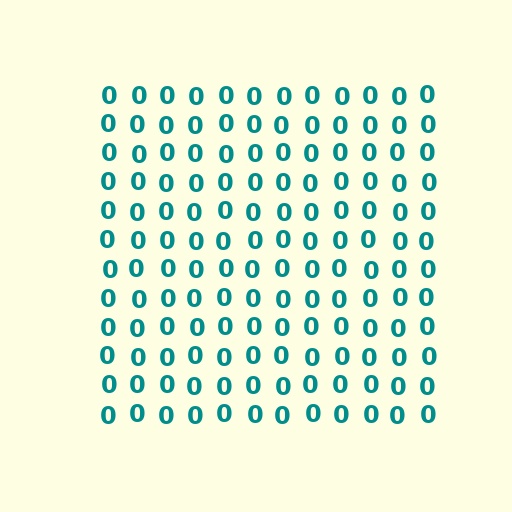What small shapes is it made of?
It is made of small digit 0's.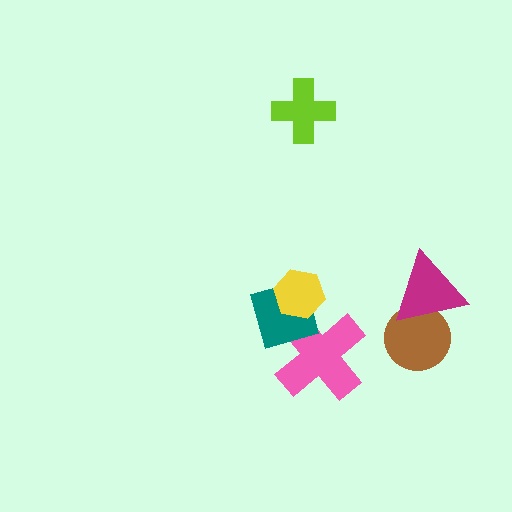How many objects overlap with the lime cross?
0 objects overlap with the lime cross.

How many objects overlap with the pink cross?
2 objects overlap with the pink cross.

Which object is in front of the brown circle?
The magenta triangle is in front of the brown circle.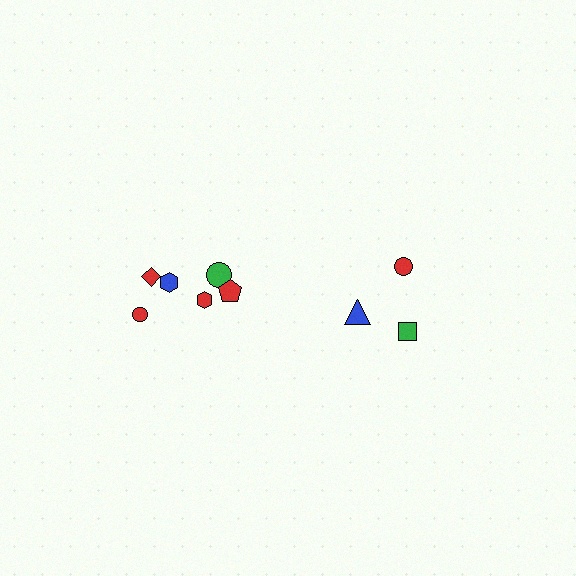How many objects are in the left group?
There are 6 objects.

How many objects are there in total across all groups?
There are 9 objects.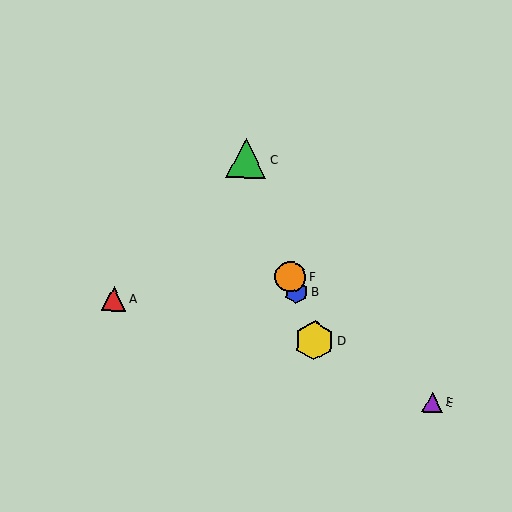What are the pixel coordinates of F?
Object F is at (290, 277).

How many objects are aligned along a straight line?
4 objects (B, C, D, F) are aligned along a straight line.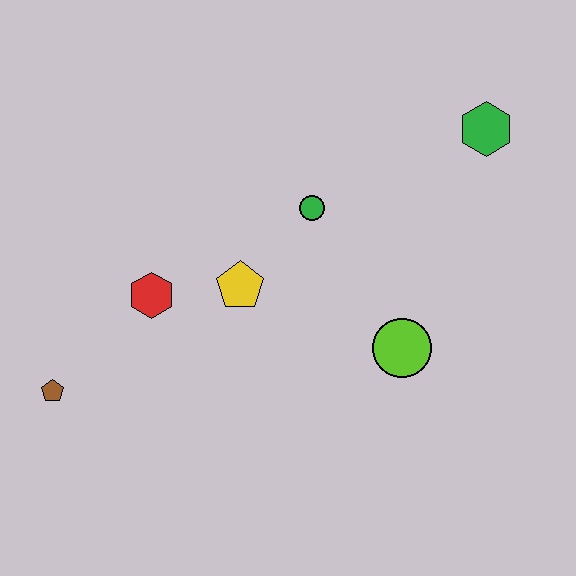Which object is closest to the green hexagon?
The green circle is closest to the green hexagon.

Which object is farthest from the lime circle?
The brown pentagon is farthest from the lime circle.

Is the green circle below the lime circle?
No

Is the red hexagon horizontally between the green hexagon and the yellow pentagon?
No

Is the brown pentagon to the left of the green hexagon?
Yes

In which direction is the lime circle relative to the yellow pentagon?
The lime circle is to the right of the yellow pentagon.